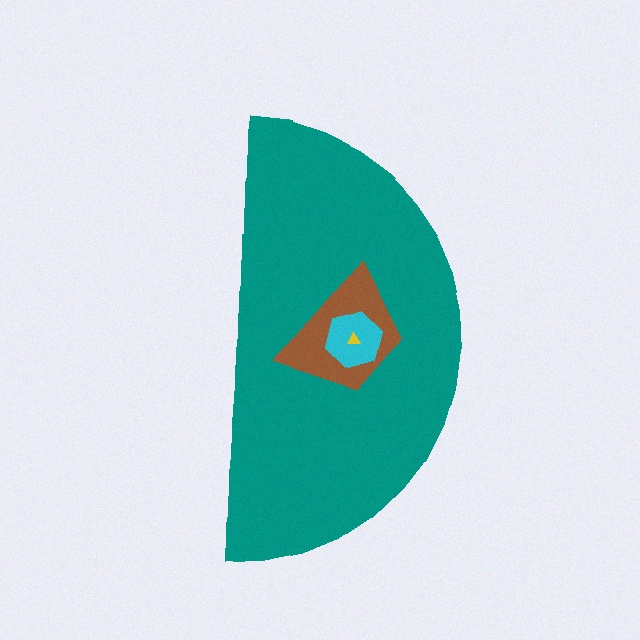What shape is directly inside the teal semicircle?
The brown trapezoid.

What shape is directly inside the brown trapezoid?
The cyan hexagon.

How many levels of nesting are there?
4.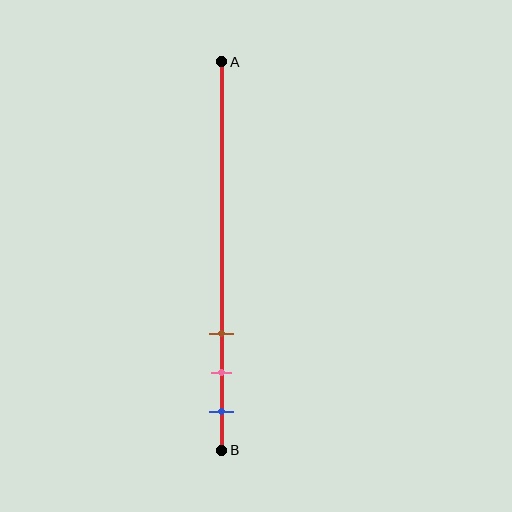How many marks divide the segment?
There are 3 marks dividing the segment.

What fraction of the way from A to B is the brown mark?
The brown mark is approximately 70% (0.7) of the way from A to B.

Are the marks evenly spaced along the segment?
Yes, the marks are approximately evenly spaced.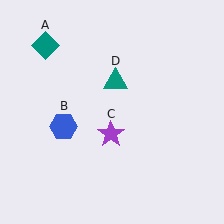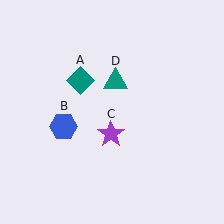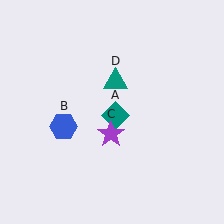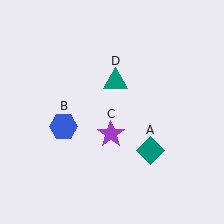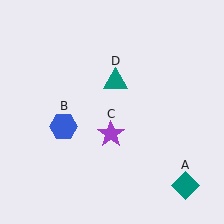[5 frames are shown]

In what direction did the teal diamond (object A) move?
The teal diamond (object A) moved down and to the right.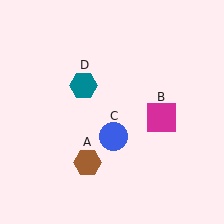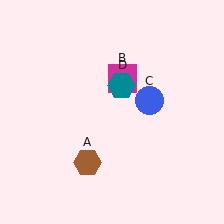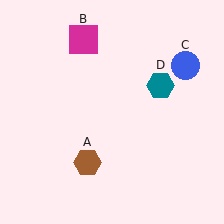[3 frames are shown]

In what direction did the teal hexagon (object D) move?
The teal hexagon (object D) moved right.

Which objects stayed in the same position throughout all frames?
Brown hexagon (object A) remained stationary.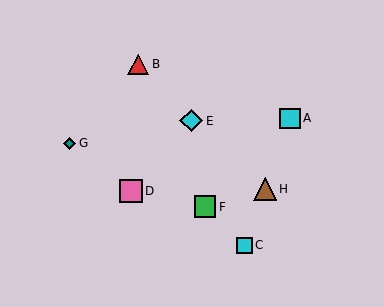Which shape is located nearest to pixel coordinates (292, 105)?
The cyan square (labeled A) at (290, 118) is nearest to that location.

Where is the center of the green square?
The center of the green square is at (205, 207).